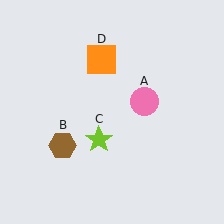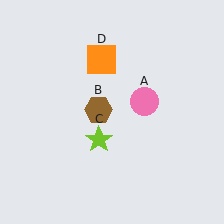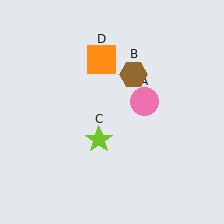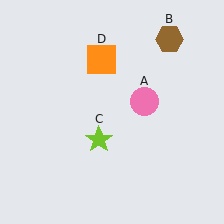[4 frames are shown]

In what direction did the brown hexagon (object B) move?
The brown hexagon (object B) moved up and to the right.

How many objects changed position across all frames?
1 object changed position: brown hexagon (object B).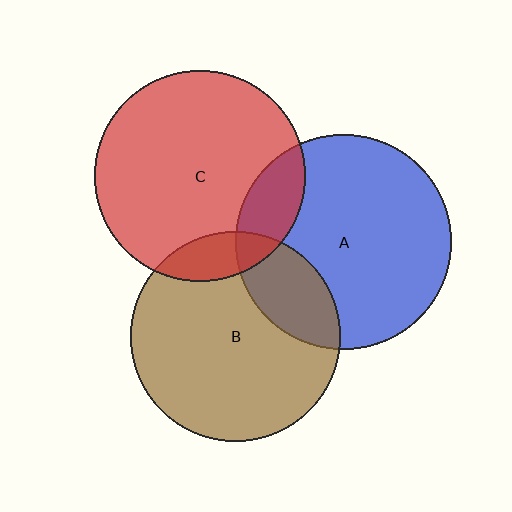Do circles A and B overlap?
Yes.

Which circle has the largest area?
Circle A (blue).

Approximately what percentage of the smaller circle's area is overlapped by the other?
Approximately 20%.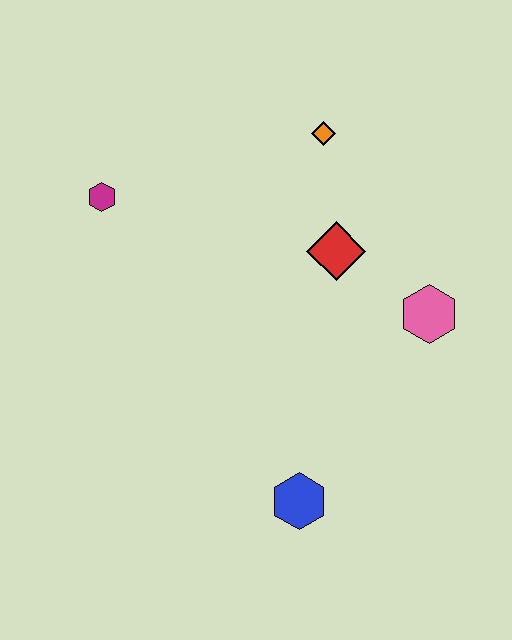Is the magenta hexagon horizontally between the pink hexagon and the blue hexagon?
No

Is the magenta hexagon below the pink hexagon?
No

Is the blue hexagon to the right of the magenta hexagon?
Yes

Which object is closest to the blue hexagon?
The pink hexagon is closest to the blue hexagon.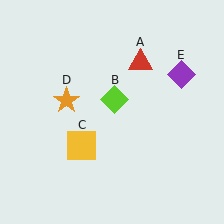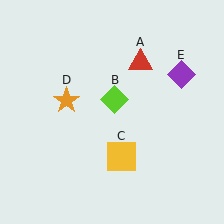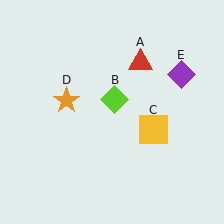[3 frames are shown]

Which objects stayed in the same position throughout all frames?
Red triangle (object A) and lime diamond (object B) and orange star (object D) and purple diamond (object E) remained stationary.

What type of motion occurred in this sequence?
The yellow square (object C) rotated counterclockwise around the center of the scene.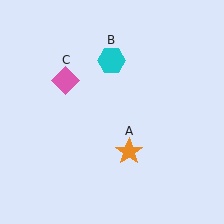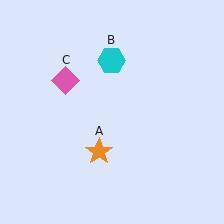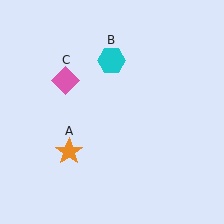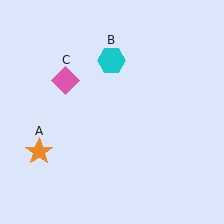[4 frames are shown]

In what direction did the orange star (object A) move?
The orange star (object A) moved left.